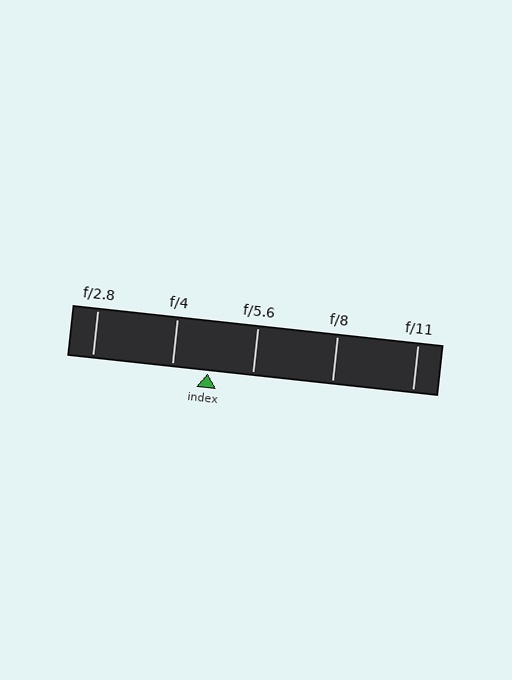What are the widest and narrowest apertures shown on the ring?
The widest aperture shown is f/2.8 and the narrowest is f/11.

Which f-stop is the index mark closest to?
The index mark is closest to f/4.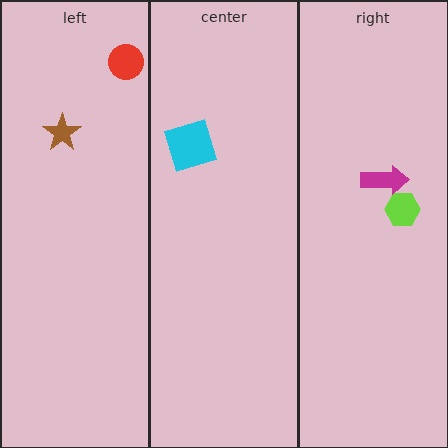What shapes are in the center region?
The cyan square.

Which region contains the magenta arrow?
The right region.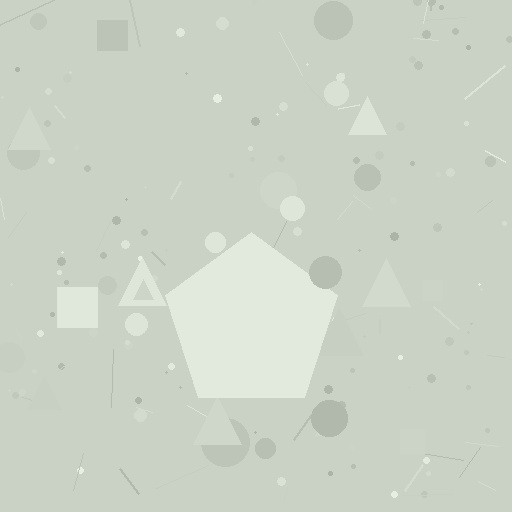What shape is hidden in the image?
A pentagon is hidden in the image.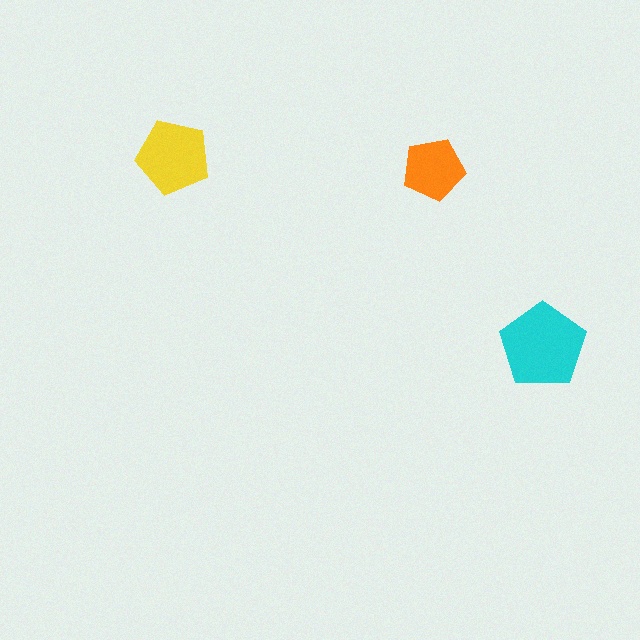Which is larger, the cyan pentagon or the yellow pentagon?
The cyan one.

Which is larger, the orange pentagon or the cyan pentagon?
The cyan one.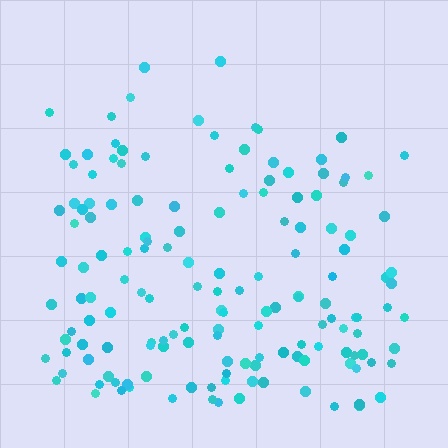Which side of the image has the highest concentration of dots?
The bottom.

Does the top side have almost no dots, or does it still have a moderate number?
Still a moderate number, just noticeably fewer than the bottom.